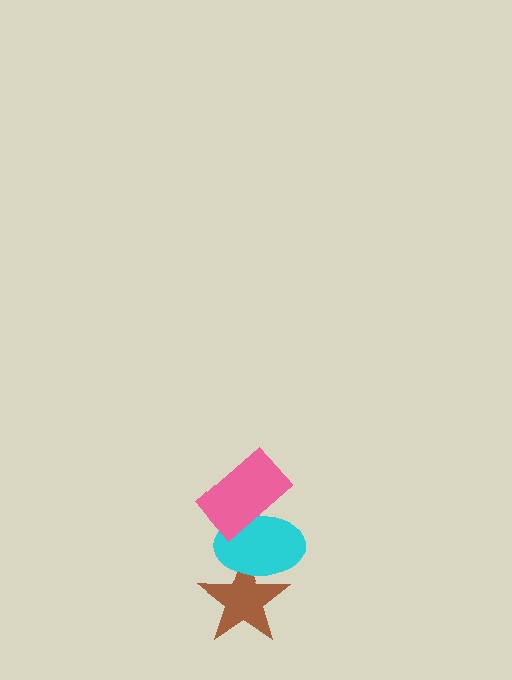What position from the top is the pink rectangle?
The pink rectangle is 1st from the top.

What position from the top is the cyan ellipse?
The cyan ellipse is 2nd from the top.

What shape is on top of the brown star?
The cyan ellipse is on top of the brown star.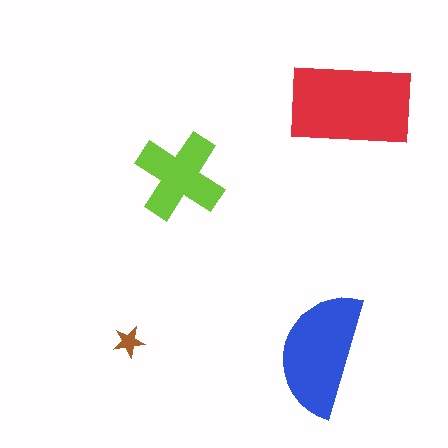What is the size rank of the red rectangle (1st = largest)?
1st.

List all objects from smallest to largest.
The brown star, the lime cross, the blue semicircle, the red rectangle.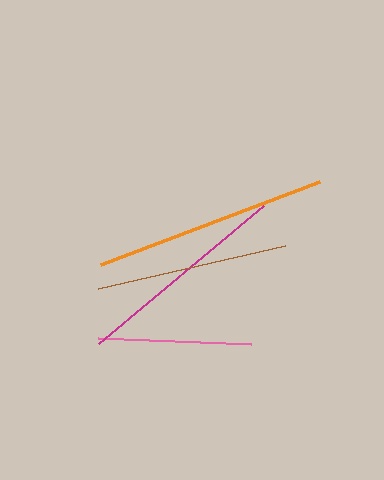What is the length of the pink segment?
The pink segment is approximately 154 pixels long.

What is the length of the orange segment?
The orange segment is approximately 235 pixels long.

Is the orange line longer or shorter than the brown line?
The orange line is longer than the brown line.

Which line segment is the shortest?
The pink line is the shortest at approximately 154 pixels.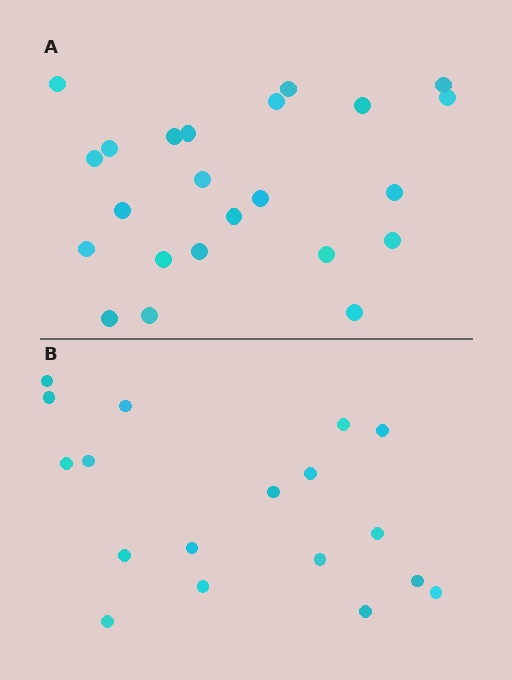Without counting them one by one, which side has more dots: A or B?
Region A (the top region) has more dots.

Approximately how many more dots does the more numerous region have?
Region A has about 5 more dots than region B.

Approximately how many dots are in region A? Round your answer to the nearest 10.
About 20 dots. (The exact count is 23, which rounds to 20.)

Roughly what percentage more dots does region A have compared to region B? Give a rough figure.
About 30% more.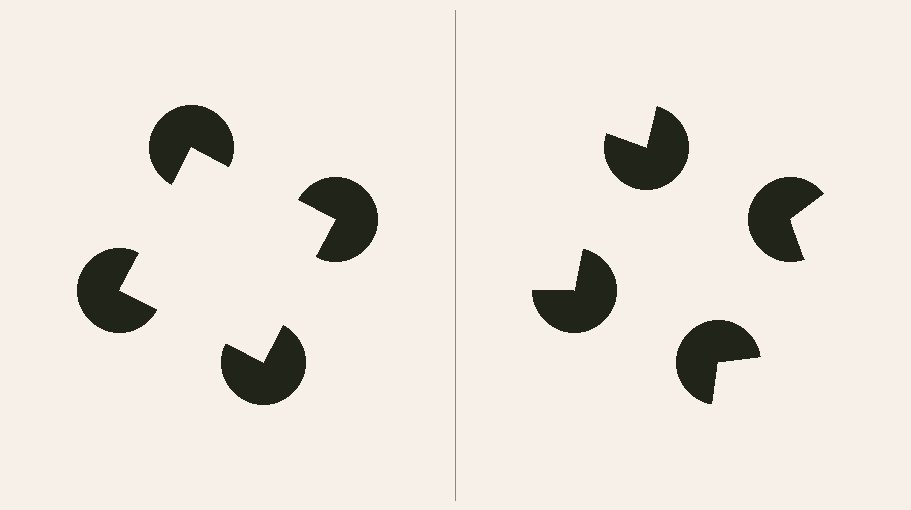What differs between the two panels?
The pac-man discs are positioned identically on both sides; only the wedge orientations differ. On the left they align to a square; on the right they are misaligned.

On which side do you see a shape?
An illusory square appears on the left side. On the right side the wedge cuts are rotated, so no coherent shape forms.